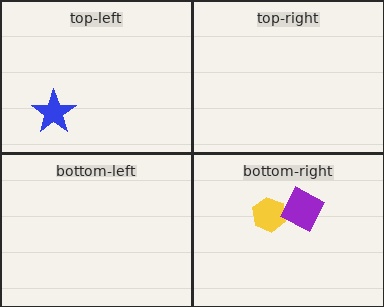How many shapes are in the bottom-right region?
2.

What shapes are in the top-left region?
The blue star.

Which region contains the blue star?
The top-left region.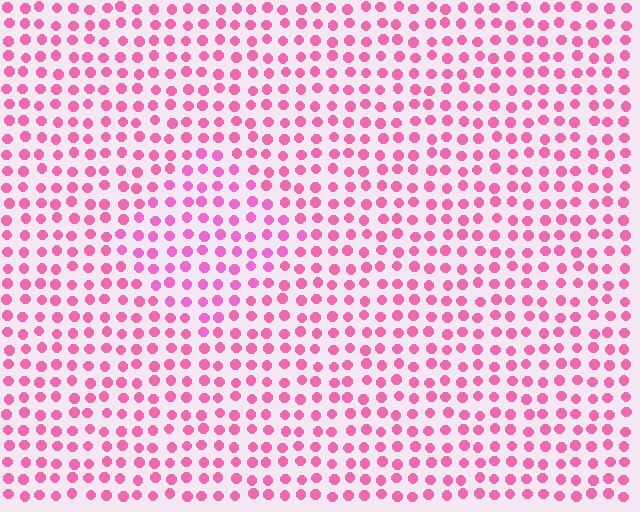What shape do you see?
I see a diamond.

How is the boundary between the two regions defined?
The boundary is defined purely by a slight shift in hue (about 15 degrees). Spacing, size, and orientation are identical on both sides.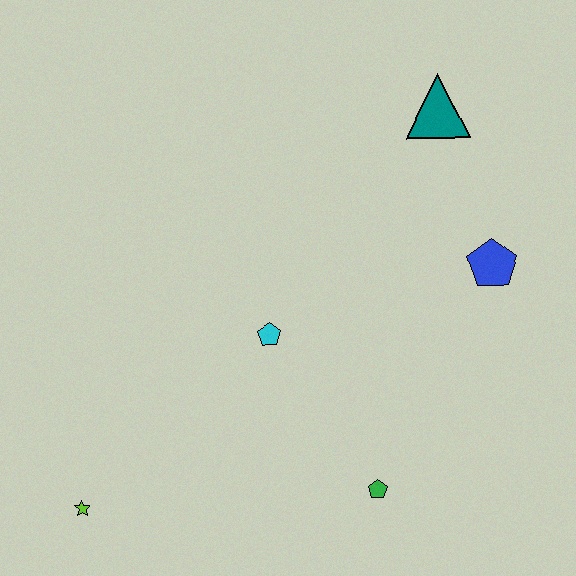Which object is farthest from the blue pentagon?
The lime star is farthest from the blue pentagon.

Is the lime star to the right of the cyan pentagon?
No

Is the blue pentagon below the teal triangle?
Yes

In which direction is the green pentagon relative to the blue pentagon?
The green pentagon is below the blue pentagon.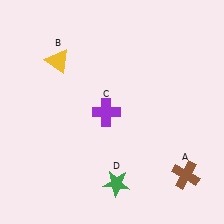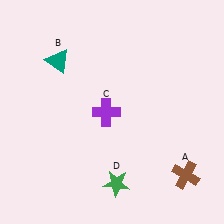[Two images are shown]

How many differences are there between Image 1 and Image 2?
There is 1 difference between the two images.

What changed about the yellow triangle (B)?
In Image 1, B is yellow. In Image 2, it changed to teal.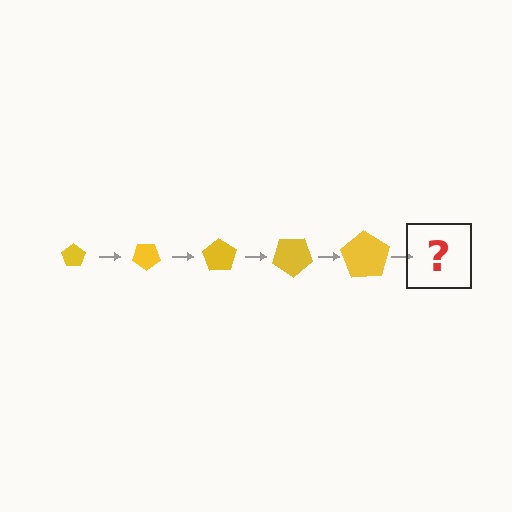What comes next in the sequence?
The next element should be a pentagon, larger than the previous one and rotated 175 degrees from the start.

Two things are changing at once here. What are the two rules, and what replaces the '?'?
The two rules are that the pentagon grows larger each step and it rotates 35 degrees each step. The '?' should be a pentagon, larger than the previous one and rotated 175 degrees from the start.